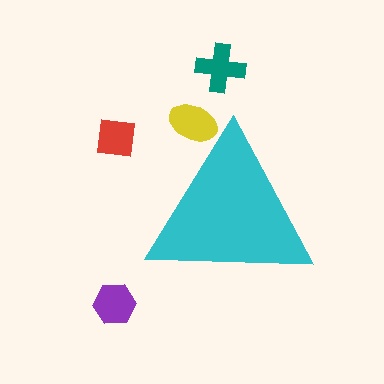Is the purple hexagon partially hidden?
No, the purple hexagon is fully visible.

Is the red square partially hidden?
No, the red square is fully visible.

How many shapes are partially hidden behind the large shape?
1 shape is partially hidden.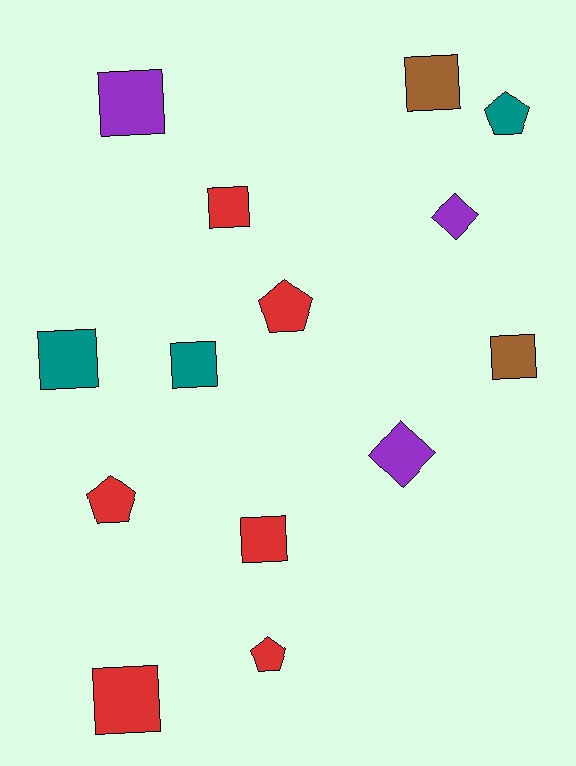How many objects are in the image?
There are 14 objects.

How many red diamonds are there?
There are no red diamonds.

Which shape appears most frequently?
Square, with 8 objects.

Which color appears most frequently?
Red, with 6 objects.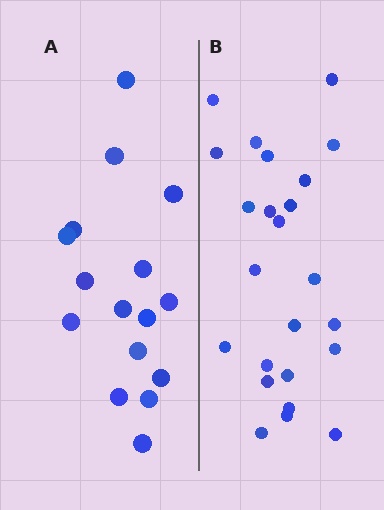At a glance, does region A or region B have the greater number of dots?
Region B (the right region) has more dots.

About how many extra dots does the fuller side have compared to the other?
Region B has roughly 8 or so more dots than region A.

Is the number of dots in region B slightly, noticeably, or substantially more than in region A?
Region B has substantially more. The ratio is roughly 1.5 to 1.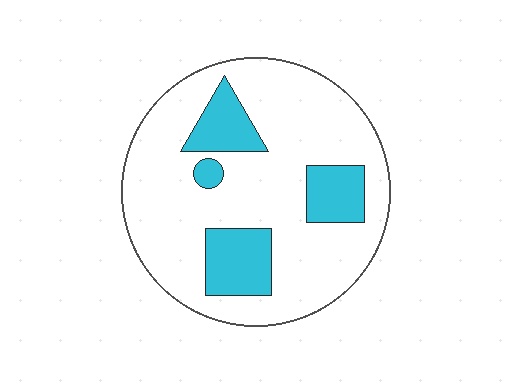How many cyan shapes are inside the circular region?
4.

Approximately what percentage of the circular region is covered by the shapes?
Approximately 20%.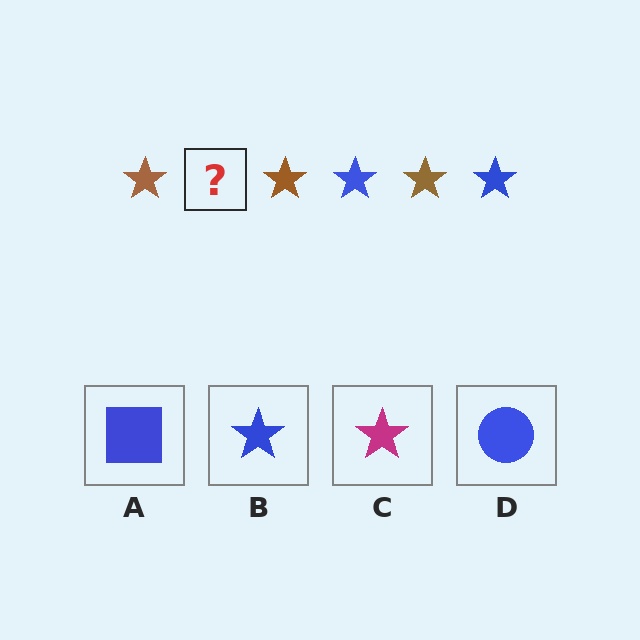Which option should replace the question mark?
Option B.